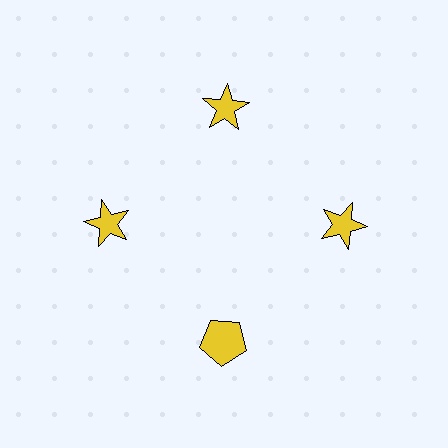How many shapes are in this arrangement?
There are 4 shapes arranged in a ring pattern.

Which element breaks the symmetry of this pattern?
The yellow pentagon at roughly the 6 o'clock position breaks the symmetry. All other shapes are yellow stars.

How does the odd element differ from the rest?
It has a different shape: pentagon instead of star.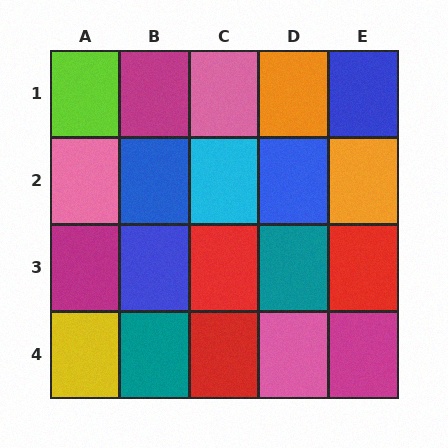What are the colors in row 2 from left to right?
Pink, blue, cyan, blue, orange.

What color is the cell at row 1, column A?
Lime.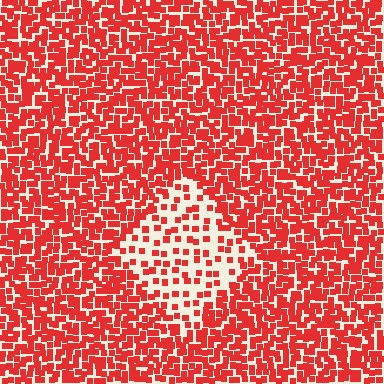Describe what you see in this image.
The image contains small red elements arranged at two different densities. A diamond-shaped region is visible where the elements are less densely packed than the surrounding area.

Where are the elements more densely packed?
The elements are more densely packed outside the diamond boundary.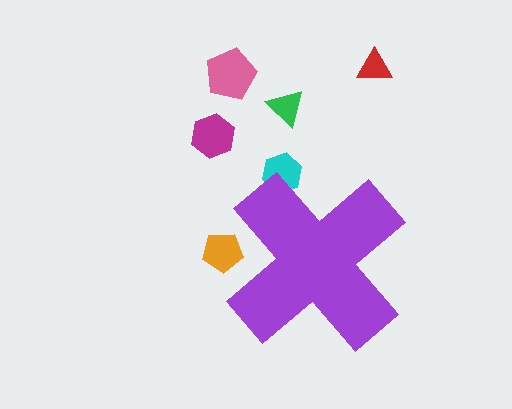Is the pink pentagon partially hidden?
No, the pink pentagon is fully visible.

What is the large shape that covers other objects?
A purple cross.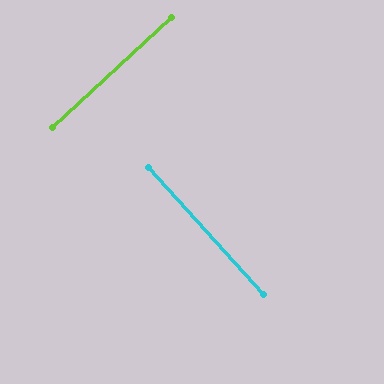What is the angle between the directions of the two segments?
Approximately 89 degrees.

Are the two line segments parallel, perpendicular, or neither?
Perpendicular — they meet at approximately 89°.